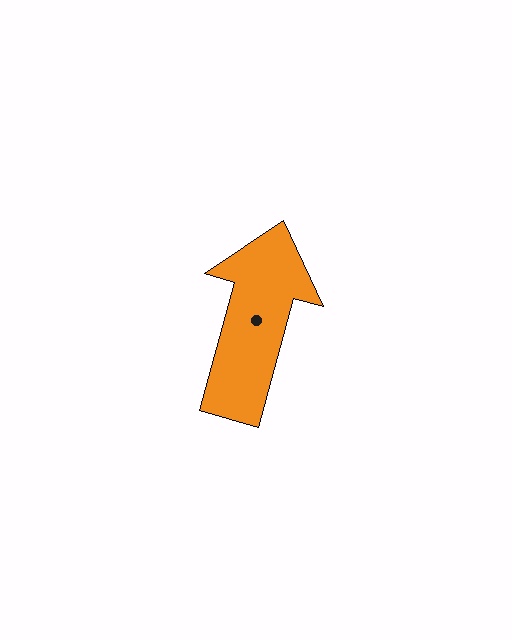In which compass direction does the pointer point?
North.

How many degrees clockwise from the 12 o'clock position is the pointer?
Approximately 15 degrees.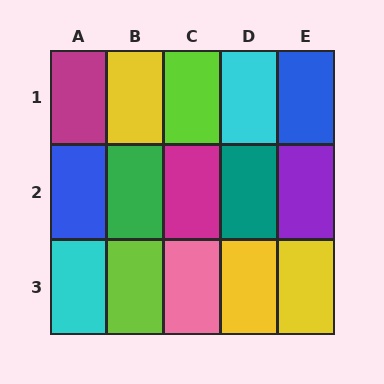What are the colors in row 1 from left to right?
Magenta, yellow, lime, cyan, blue.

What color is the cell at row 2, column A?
Blue.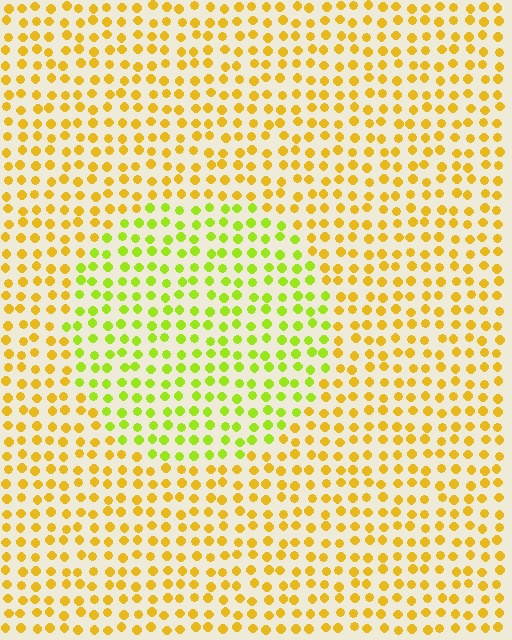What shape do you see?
I see a circle.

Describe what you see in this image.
The image is filled with small yellow elements in a uniform arrangement. A circle-shaped region is visible where the elements are tinted to a slightly different hue, forming a subtle color boundary.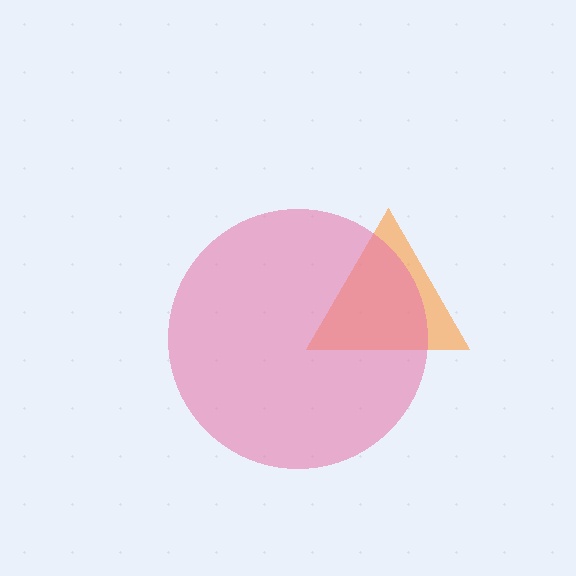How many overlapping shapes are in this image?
There are 2 overlapping shapes in the image.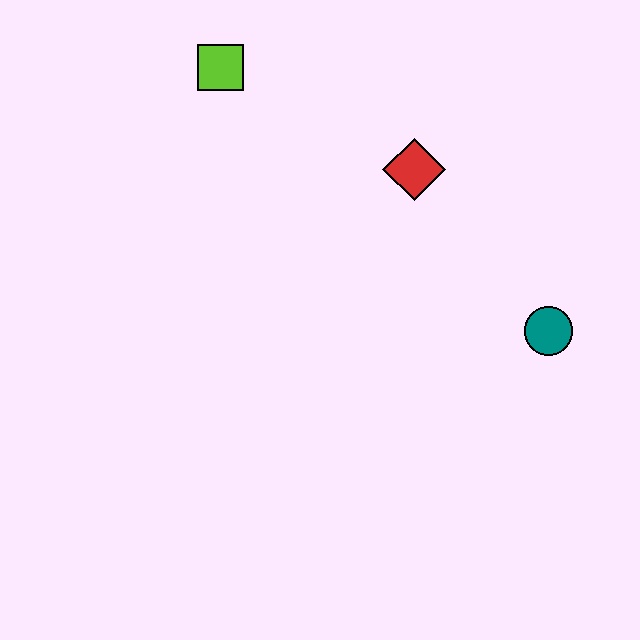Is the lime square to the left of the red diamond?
Yes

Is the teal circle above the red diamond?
No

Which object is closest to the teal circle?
The red diamond is closest to the teal circle.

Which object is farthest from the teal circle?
The lime square is farthest from the teal circle.